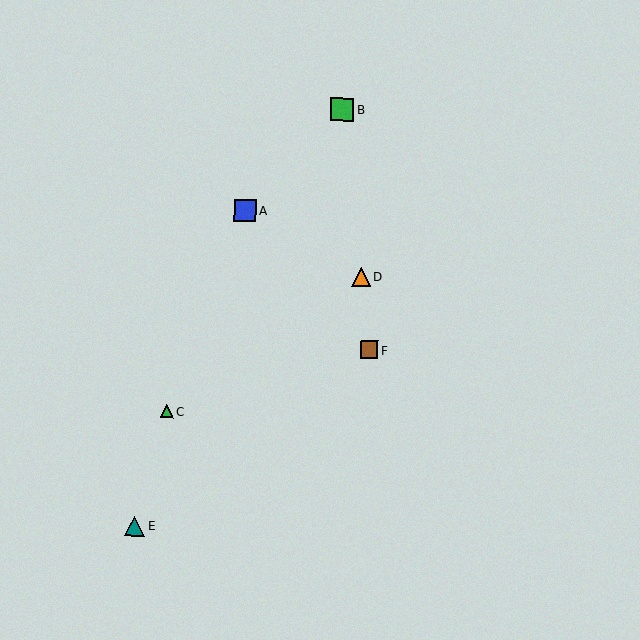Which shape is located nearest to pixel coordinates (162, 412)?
The green triangle (labeled C) at (166, 412) is nearest to that location.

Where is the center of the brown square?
The center of the brown square is at (369, 350).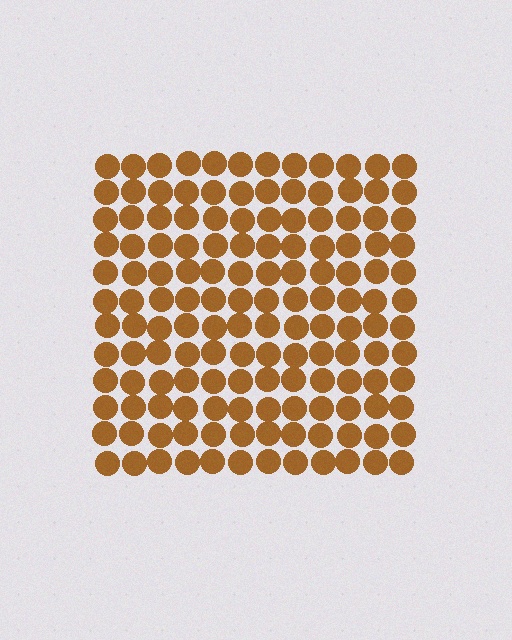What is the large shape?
The large shape is a square.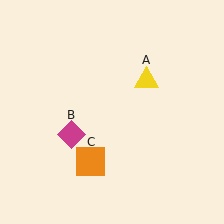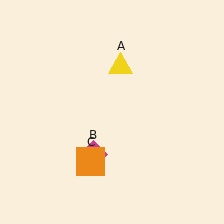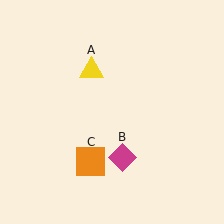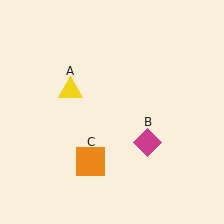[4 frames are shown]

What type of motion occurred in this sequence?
The yellow triangle (object A), magenta diamond (object B) rotated counterclockwise around the center of the scene.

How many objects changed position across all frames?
2 objects changed position: yellow triangle (object A), magenta diamond (object B).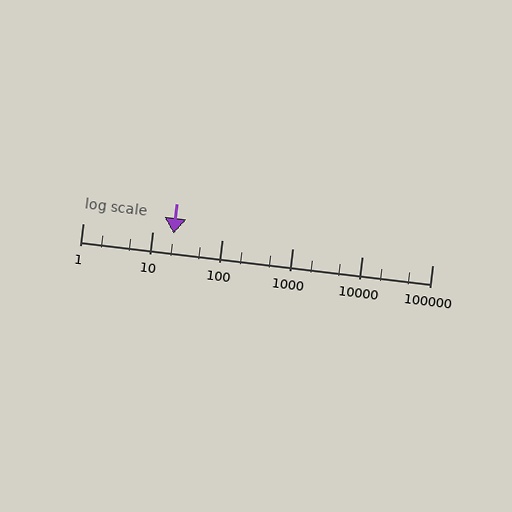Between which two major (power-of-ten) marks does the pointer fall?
The pointer is between 10 and 100.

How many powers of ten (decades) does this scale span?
The scale spans 5 decades, from 1 to 100000.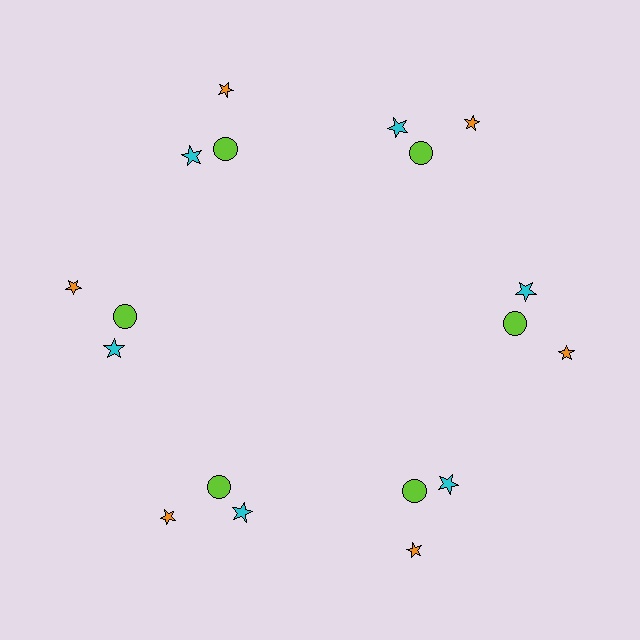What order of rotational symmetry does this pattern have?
This pattern has 6-fold rotational symmetry.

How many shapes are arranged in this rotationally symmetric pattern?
There are 18 shapes, arranged in 6 groups of 3.